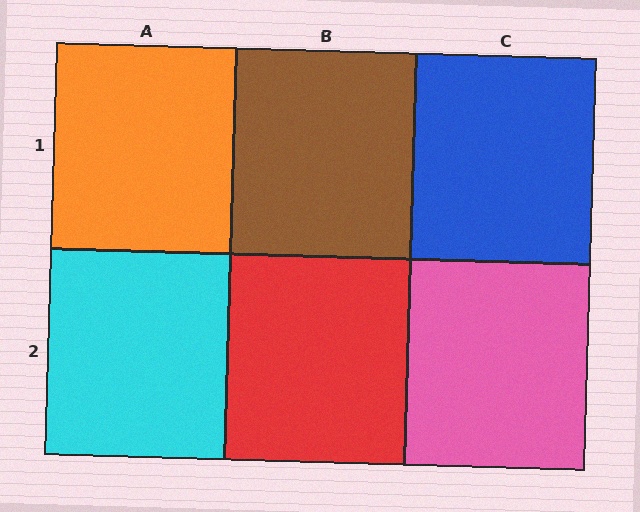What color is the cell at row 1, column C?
Blue.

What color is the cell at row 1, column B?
Brown.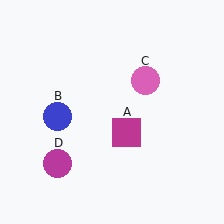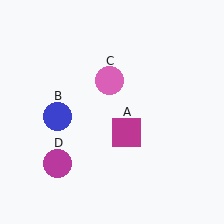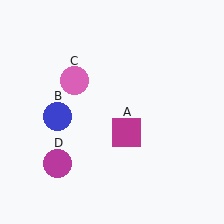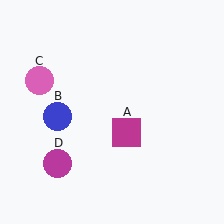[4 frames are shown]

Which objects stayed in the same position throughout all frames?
Magenta square (object A) and blue circle (object B) and magenta circle (object D) remained stationary.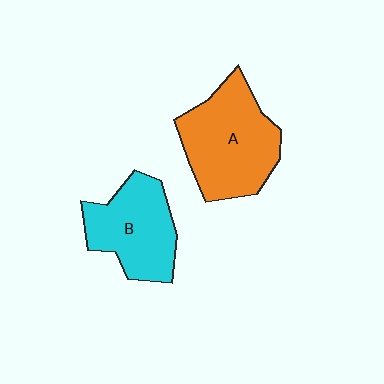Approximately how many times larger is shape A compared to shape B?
Approximately 1.3 times.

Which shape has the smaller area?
Shape B (cyan).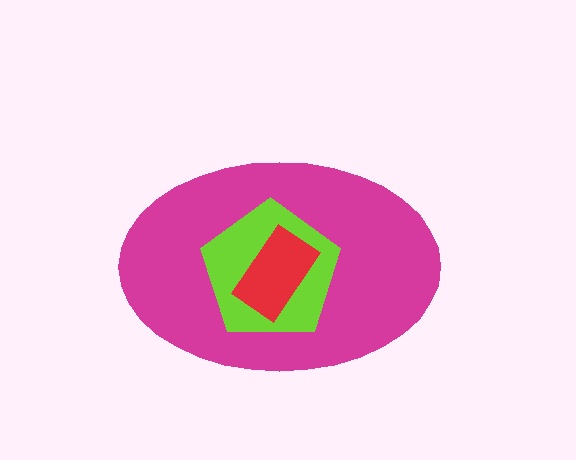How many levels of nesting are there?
3.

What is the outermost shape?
The magenta ellipse.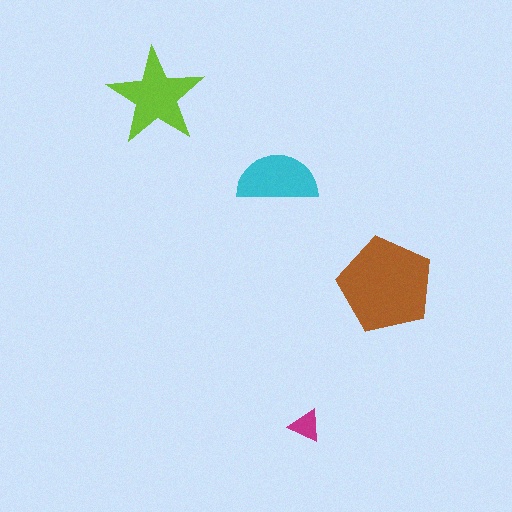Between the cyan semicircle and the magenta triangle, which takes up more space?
The cyan semicircle.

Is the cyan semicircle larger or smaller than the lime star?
Smaller.